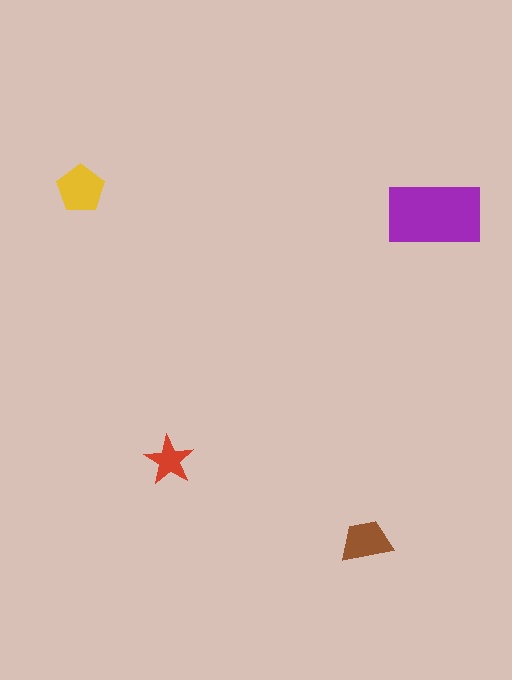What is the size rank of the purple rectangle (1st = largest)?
1st.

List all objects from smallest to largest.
The red star, the brown trapezoid, the yellow pentagon, the purple rectangle.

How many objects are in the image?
There are 4 objects in the image.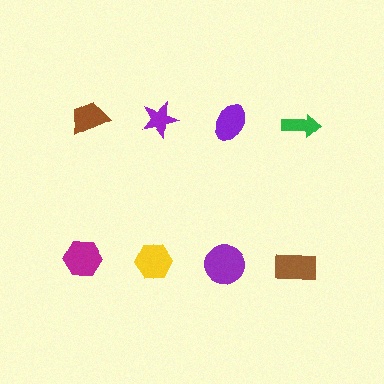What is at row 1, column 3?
A purple ellipse.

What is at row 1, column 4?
A green arrow.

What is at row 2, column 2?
A yellow hexagon.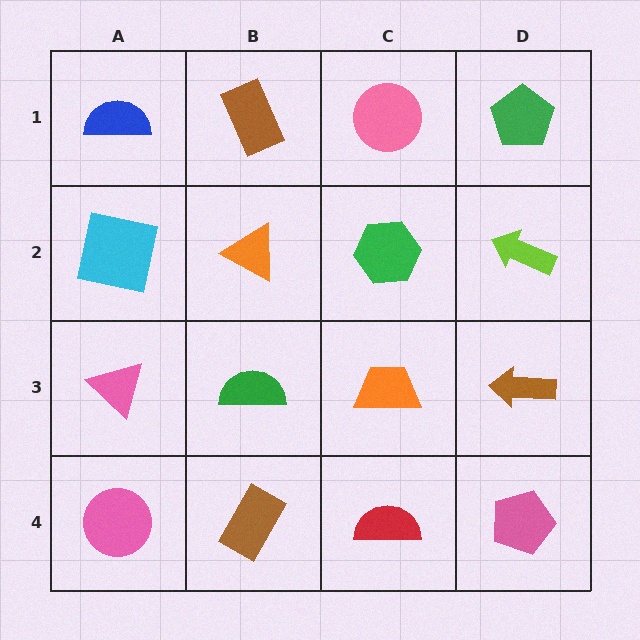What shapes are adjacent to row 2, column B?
A brown rectangle (row 1, column B), a green semicircle (row 3, column B), a cyan square (row 2, column A), a green hexagon (row 2, column C).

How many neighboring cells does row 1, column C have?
3.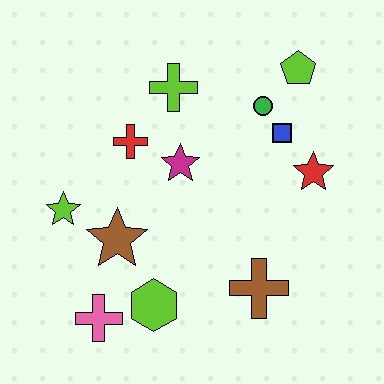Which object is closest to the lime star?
The brown star is closest to the lime star.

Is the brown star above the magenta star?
No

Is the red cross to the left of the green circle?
Yes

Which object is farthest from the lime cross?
The pink cross is farthest from the lime cross.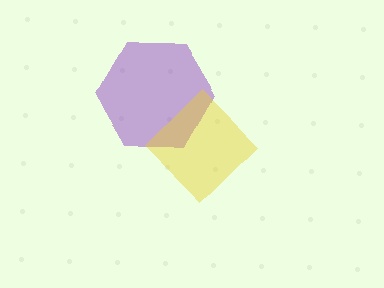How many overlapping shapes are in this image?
There are 2 overlapping shapes in the image.